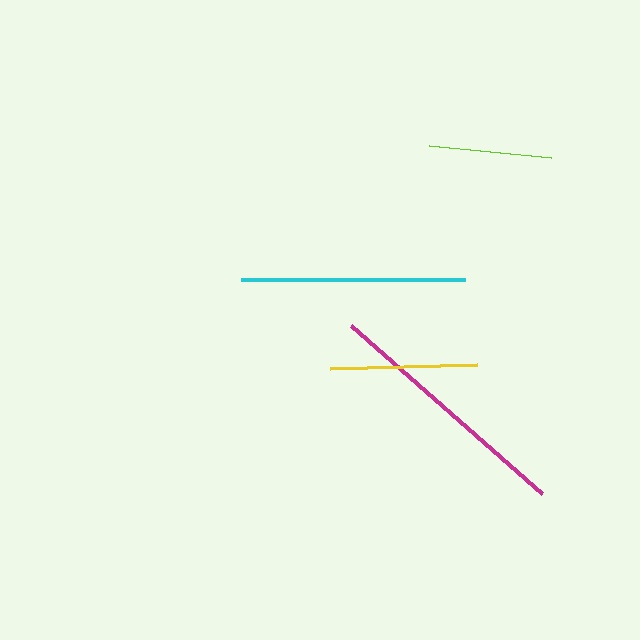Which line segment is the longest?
The magenta line is the longest at approximately 255 pixels.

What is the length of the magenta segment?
The magenta segment is approximately 255 pixels long.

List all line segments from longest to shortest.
From longest to shortest: magenta, cyan, yellow, lime.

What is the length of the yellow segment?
The yellow segment is approximately 147 pixels long.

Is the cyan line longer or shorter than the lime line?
The cyan line is longer than the lime line.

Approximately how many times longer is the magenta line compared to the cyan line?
The magenta line is approximately 1.1 times the length of the cyan line.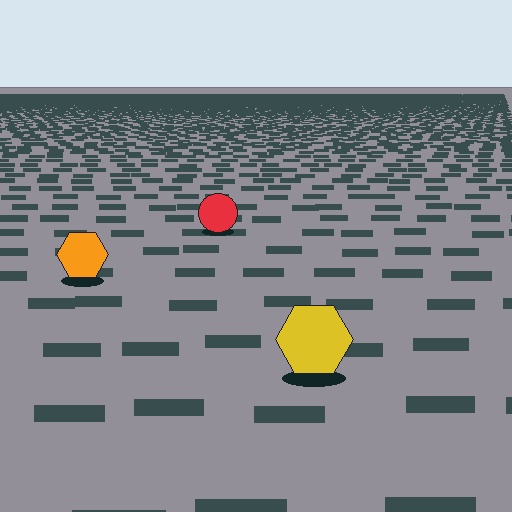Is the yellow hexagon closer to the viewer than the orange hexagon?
Yes. The yellow hexagon is closer — you can tell from the texture gradient: the ground texture is coarser near it.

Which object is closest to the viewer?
The yellow hexagon is closest. The texture marks near it are larger and more spread out.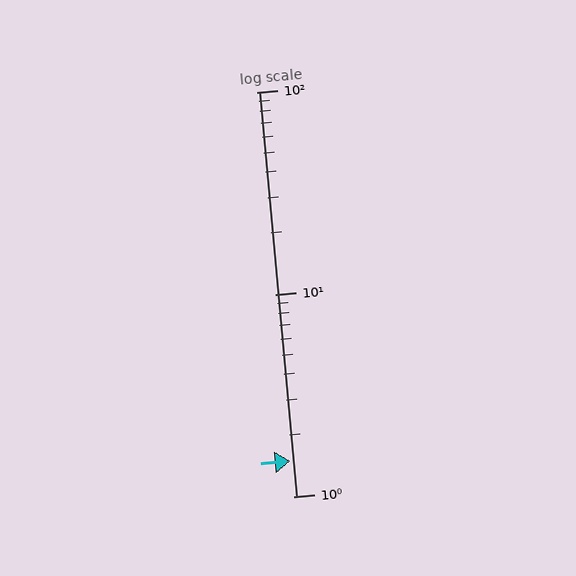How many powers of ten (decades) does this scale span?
The scale spans 2 decades, from 1 to 100.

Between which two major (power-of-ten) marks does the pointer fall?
The pointer is between 1 and 10.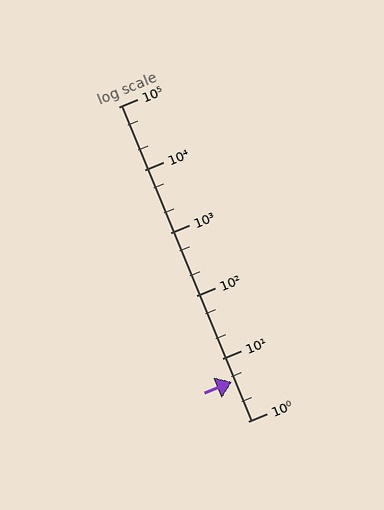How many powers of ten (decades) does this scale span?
The scale spans 5 decades, from 1 to 100000.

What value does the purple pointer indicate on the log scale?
The pointer indicates approximately 4.2.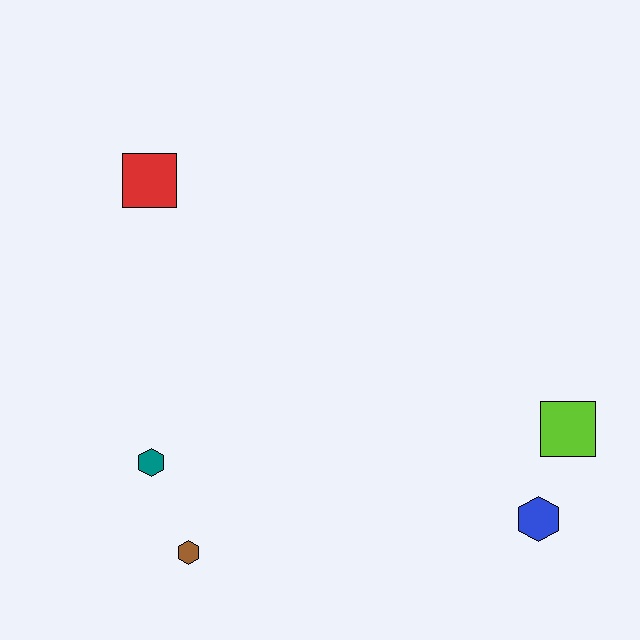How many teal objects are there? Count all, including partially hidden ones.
There is 1 teal object.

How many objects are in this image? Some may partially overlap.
There are 5 objects.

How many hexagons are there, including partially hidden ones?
There are 3 hexagons.